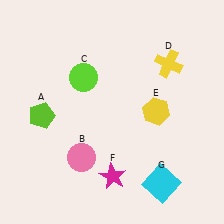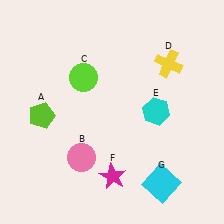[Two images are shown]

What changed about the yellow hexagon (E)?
In Image 1, E is yellow. In Image 2, it changed to cyan.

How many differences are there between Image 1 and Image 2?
There is 1 difference between the two images.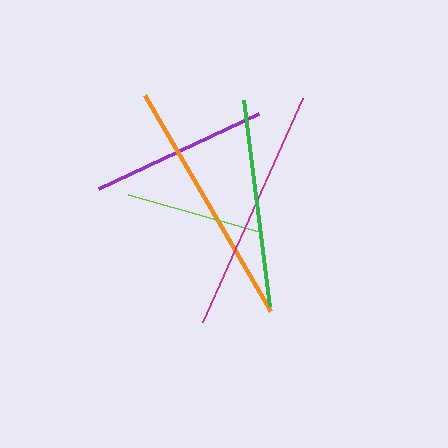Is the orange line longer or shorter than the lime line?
The orange line is longer than the lime line.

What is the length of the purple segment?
The purple segment is approximately 177 pixels long.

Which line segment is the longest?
The orange line is the longest at approximately 249 pixels.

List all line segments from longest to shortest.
From longest to shortest: orange, magenta, green, purple, lime.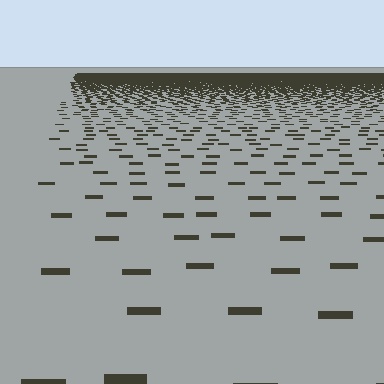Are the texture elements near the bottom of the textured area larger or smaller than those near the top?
Larger. Near the bottom, elements are closer to the viewer and appear at a bigger on-screen size.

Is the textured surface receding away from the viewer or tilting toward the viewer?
The surface is receding away from the viewer. Texture elements get smaller and denser toward the top.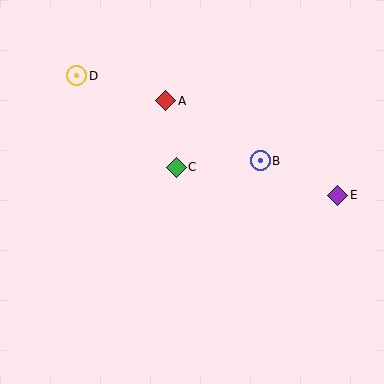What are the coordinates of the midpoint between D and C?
The midpoint between D and C is at (126, 122).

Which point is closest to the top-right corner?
Point E is closest to the top-right corner.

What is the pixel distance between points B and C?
The distance between B and C is 84 pixels.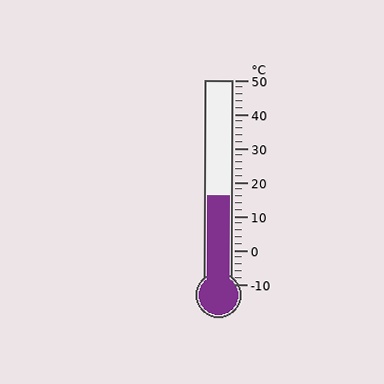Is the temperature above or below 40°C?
The temperature is below 40°C.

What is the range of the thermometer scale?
The thermometer scale ranges from -10°C to 50°C.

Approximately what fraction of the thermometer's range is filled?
The thermometer is filled to approximately 45% of its range.